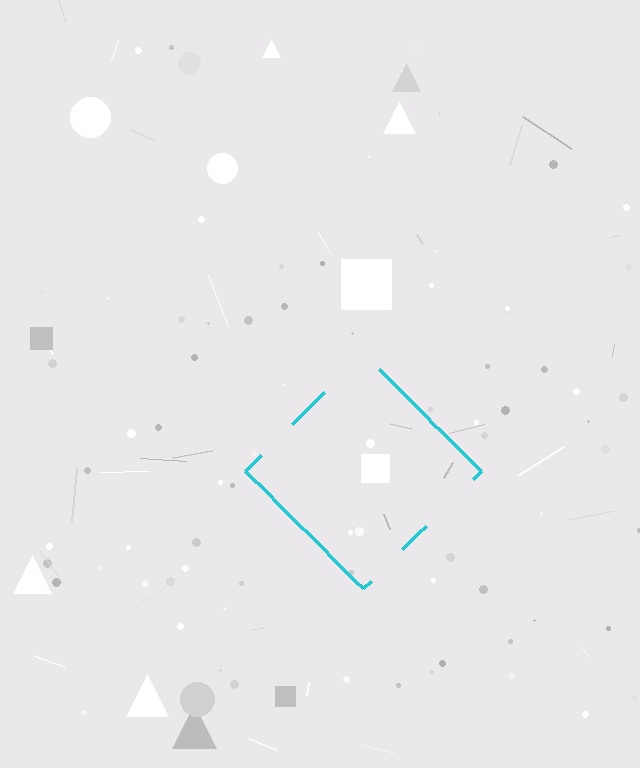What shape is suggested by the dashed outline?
The dashed outline suggests a diamond.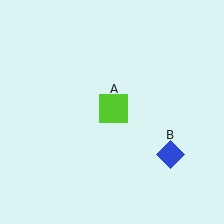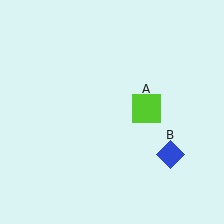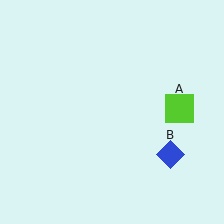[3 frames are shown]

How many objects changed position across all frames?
1 object changed position: lime square (object A).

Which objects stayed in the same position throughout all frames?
Blue diamond (object B) remained stationary.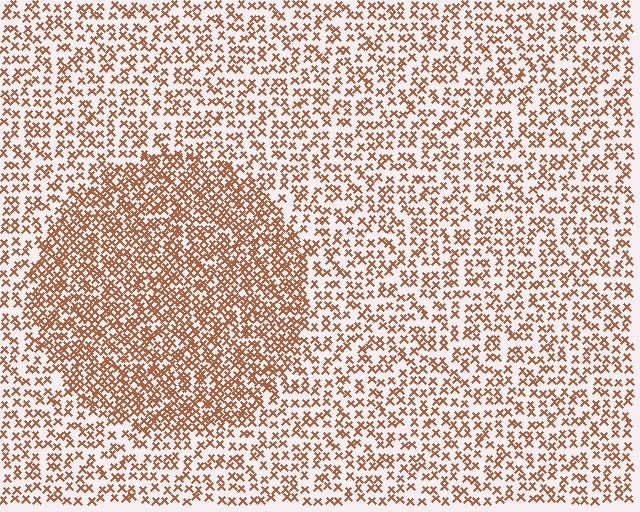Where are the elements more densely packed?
The elements are more densely packed inside the circle boundary.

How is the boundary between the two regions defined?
The boundary is defined by a change in element density (approximately 1.9x ratio). All elements are the same color, size, and shape.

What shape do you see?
I see a circle.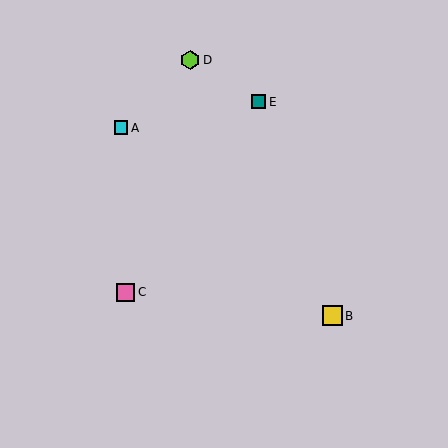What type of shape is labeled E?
Shape E is a teal square.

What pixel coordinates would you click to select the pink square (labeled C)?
Click at (126, 292) to select the pink square C.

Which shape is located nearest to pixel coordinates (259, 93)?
The teal square (labeled E) at (259, 102) is nearest to that location.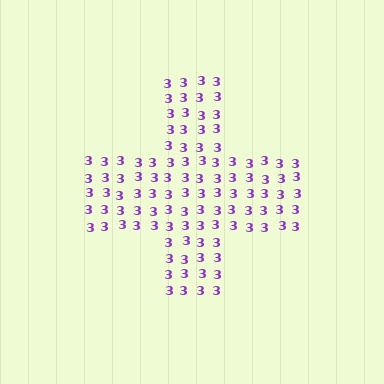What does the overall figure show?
The overall figure shows a cross.